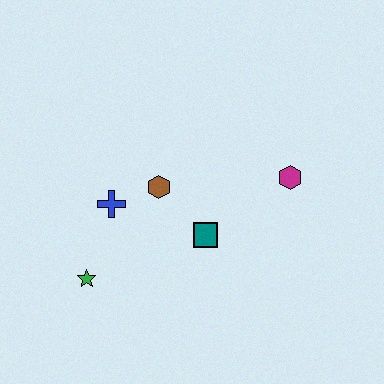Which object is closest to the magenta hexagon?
The teal square is closest to the magenta hexagon.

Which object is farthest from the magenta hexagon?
The green star is farthest from the magenta hexagon.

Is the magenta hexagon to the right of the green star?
Yes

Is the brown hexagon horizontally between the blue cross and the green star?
No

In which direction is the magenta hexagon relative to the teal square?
The magenta hexagon is to the right of the teal square.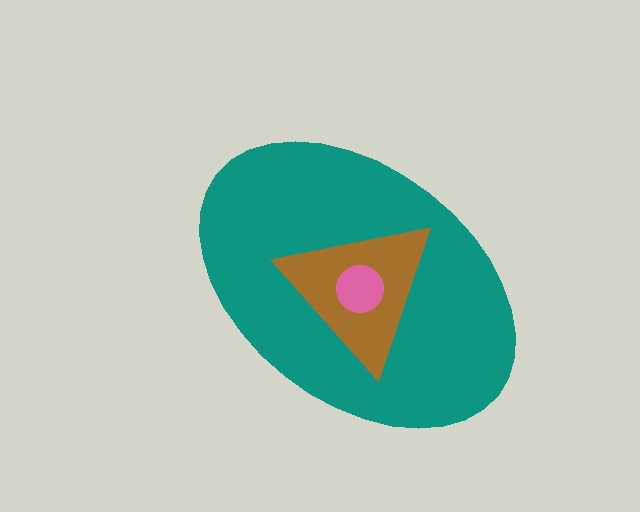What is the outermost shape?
The teal ellipse.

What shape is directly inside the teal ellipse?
The brown triangle.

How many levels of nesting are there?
3.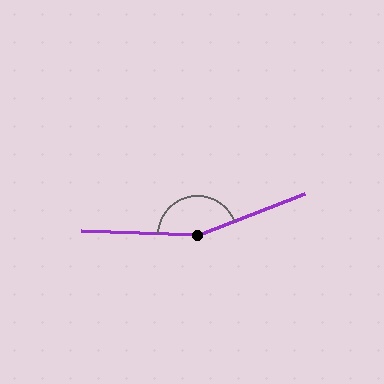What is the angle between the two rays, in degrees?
Approximately 157 degrees.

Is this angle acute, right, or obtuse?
It is obtuse.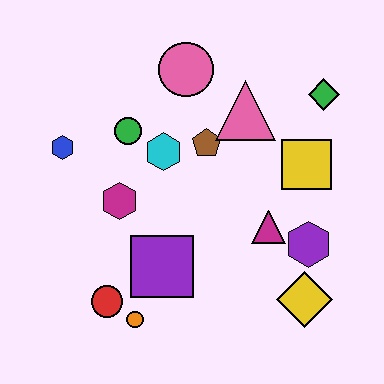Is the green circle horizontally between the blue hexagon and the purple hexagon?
Yes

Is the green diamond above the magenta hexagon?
Yes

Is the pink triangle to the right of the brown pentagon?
Yes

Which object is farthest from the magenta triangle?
The blue hexagon is farthest from the magenta triangle.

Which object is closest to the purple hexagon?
The magenta triangle is closest to the purple hexagon.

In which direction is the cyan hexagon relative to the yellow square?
The cyan hexagon is to the left of the yellow square.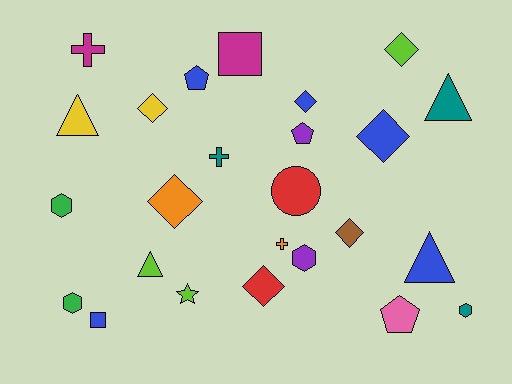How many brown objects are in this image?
There is 1 brown object.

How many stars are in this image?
There is 1 star.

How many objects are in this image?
There are 25 objects.